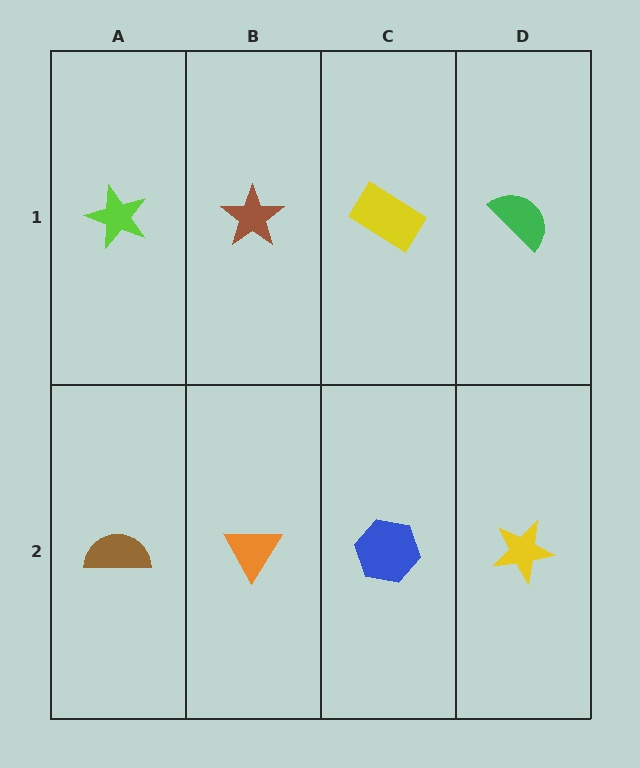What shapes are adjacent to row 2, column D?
A green semicircle (row 1, column D), a blue hexagon (row 2, column C).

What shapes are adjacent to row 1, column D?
A yellow star (row 2, column D), a yellow rectangle (row 1, column C).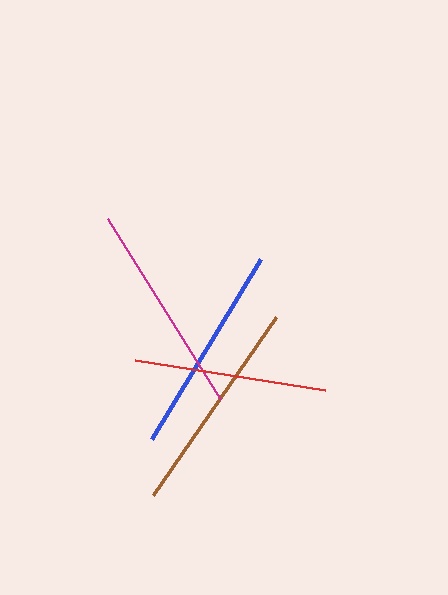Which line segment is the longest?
The brown line is the longest at approximately 216 pixels.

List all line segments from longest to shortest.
From longest to shortest: brown, magenta, blue, red.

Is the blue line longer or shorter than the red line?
The blue line is longer than the red line.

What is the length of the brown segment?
The brown segment is approximately 216 pixels long.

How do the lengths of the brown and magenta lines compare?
The brown and magenta lines are approximately the same length.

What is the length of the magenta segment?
The magenta segment is approximately 213 pixels long.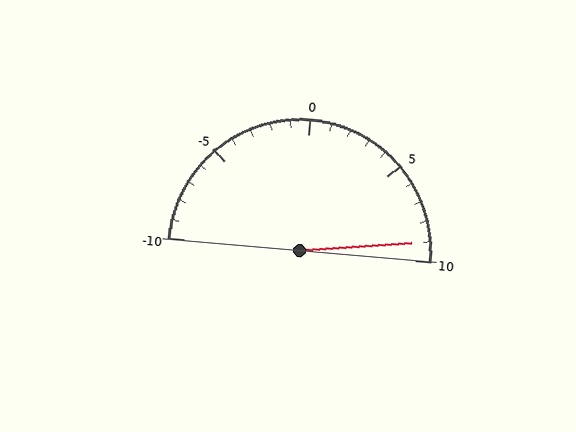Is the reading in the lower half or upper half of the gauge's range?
The reading is in the upper half of the range (-10 to 10).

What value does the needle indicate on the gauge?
The needle indicates approximately 9.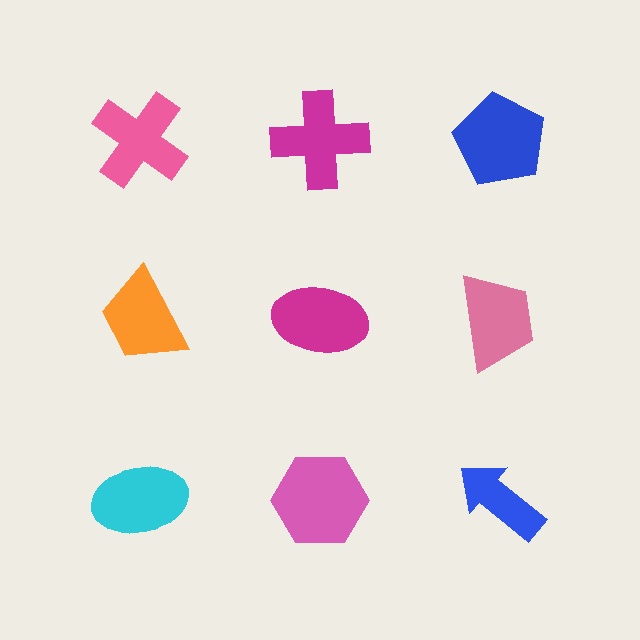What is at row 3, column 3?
A blue arrow.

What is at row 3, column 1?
A cyan ellipse.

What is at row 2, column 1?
An orange trapezoid.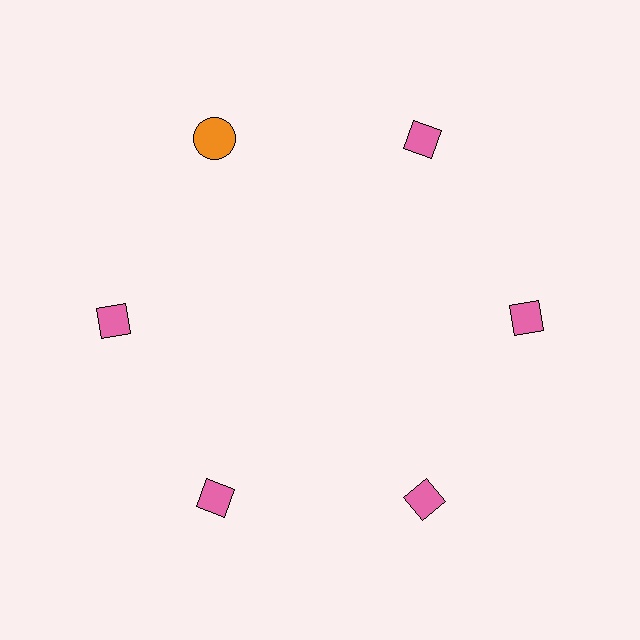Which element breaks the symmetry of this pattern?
The orange circle at roughly the 11 o'clock position breaks the symmetry. All other shapes are pink diamonds.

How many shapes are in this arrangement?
There are 6 shapes arranged in a ring pattern.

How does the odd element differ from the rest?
It differs in both color (orange instead of pink) and shape (circle instead of diamond).